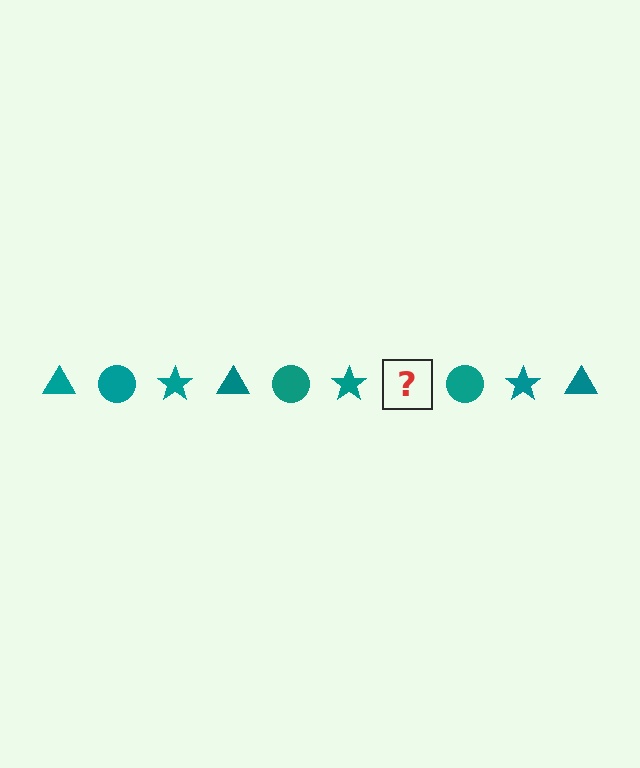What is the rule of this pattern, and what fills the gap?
The rule is that the pattern cycles through triangle, circle, star shapes in teal. The gap should be filled with a teal triangle.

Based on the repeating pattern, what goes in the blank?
The blank should be a teal triangle.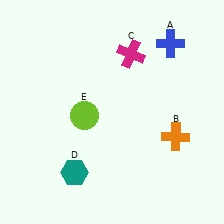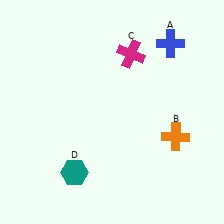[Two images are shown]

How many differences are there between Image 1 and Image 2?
There is 1 difference between the two images.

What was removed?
The lime circle (E) was removed in Image 2.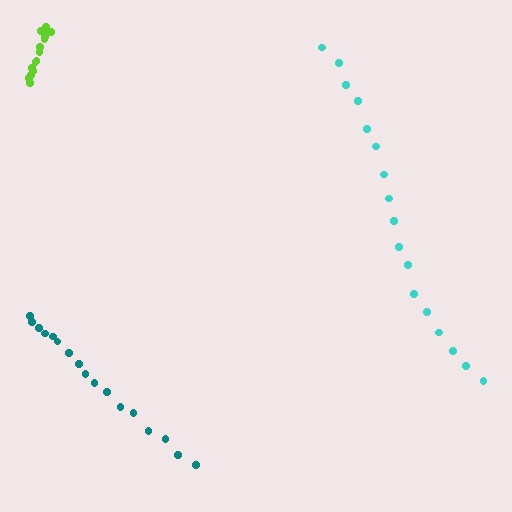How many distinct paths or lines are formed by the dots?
There are 3 distinct paths.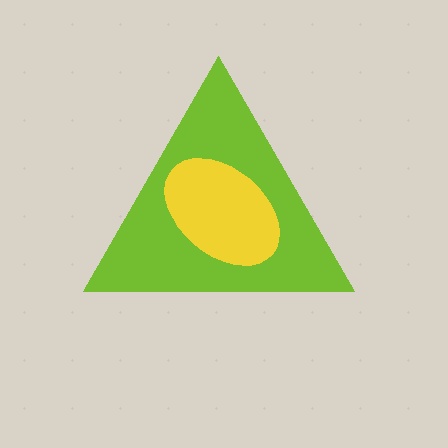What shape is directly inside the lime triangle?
The yellow ellipse.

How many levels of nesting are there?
2.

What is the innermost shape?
The yellow ellipse.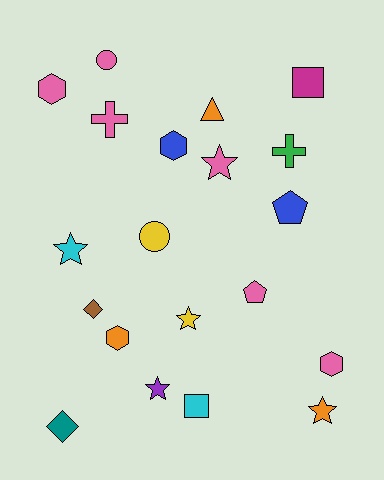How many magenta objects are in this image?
There is 1 magenta object.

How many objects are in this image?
There are 20 objects.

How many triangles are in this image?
There is 1 triangle.